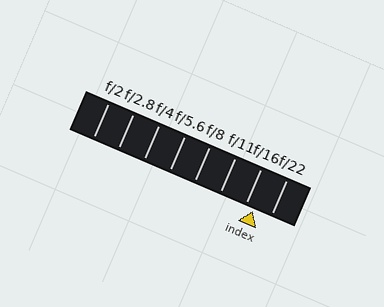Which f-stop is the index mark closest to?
The index mark is closest to f/16.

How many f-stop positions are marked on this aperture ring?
There are 8 f-stop positions marked.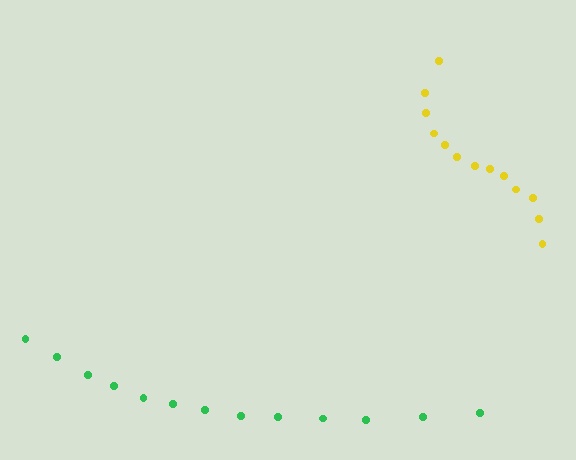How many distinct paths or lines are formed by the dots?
There are 2 distinct paths.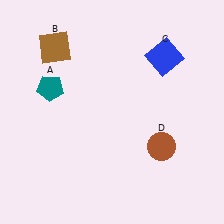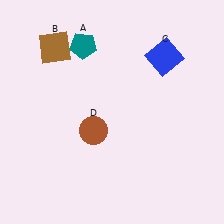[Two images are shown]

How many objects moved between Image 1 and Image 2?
2 objects moved between the two images.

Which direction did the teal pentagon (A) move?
The teal pentagon (A) moved up.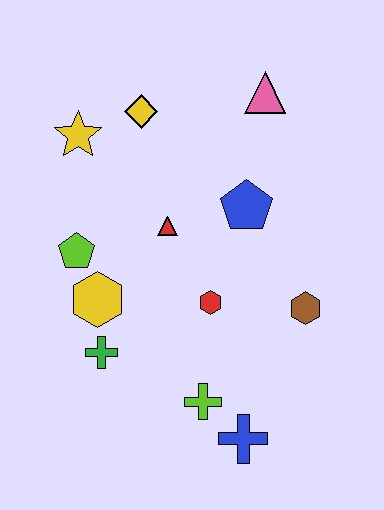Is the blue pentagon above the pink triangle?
No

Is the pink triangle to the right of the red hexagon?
Yes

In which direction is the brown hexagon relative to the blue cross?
The brown hexagon is above the blue cross.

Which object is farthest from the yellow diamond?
The blue cross is farthest from the yellow diamond.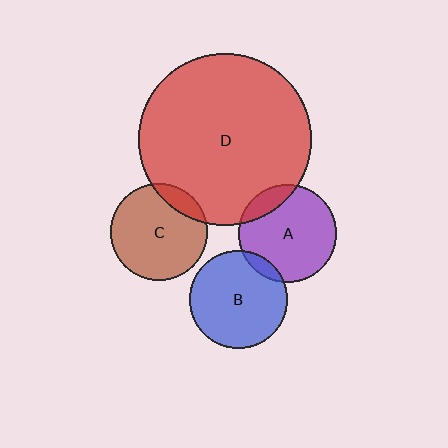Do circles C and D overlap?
Yes.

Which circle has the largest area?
Circle D (red).